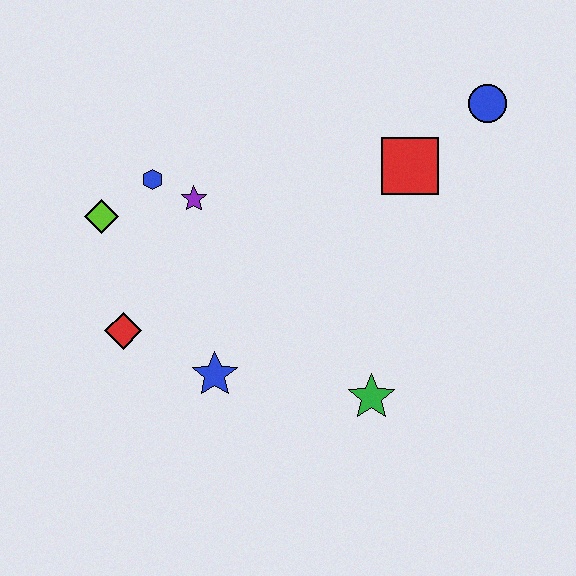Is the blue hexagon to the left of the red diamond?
No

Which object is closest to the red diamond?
The blue star is closest to the red diamond.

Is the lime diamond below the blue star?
No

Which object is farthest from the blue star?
The blue circle is farthest from the blue star.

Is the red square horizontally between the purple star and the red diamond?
No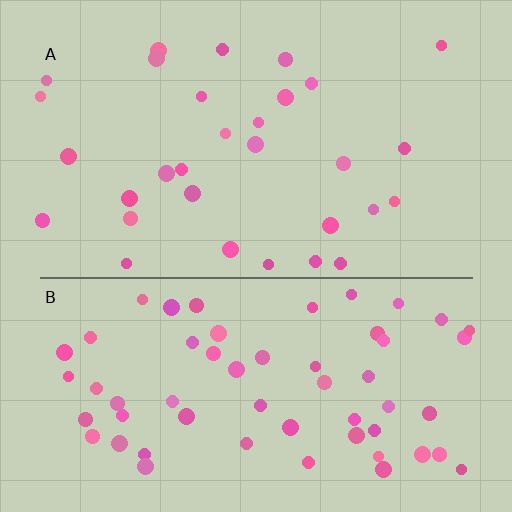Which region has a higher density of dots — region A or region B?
B (the bottom).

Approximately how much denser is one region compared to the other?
Approximately 1.9× — region B over region A.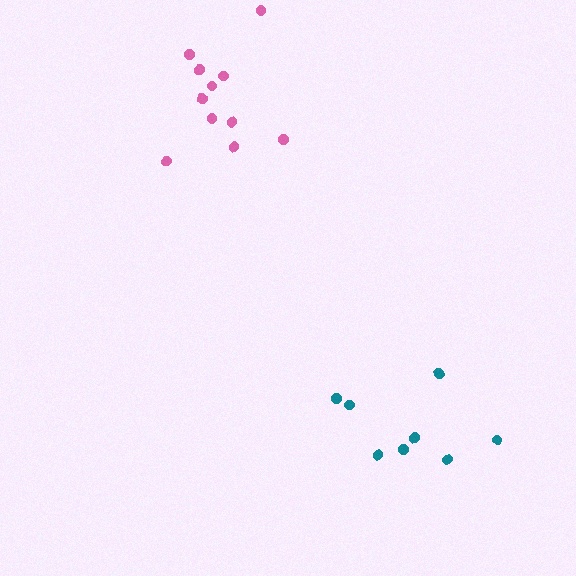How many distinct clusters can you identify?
There are 2 distinct clusters.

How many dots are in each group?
Group 1: 11 dots, Group 2: 8 dots (19 total).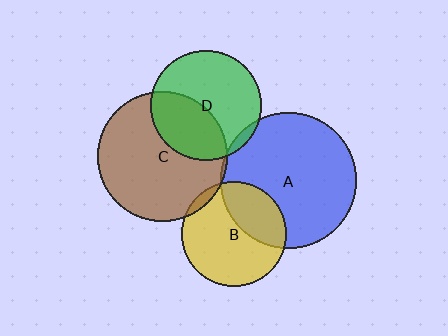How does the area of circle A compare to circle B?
Approximately 1.7 times.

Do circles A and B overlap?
Yes.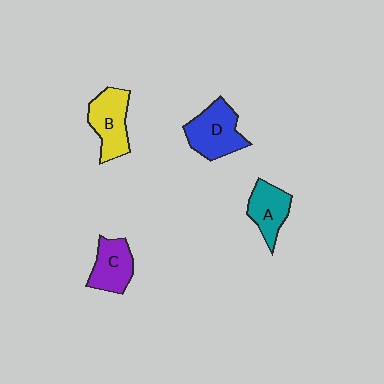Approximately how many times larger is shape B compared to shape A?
Approximately 1.2 times.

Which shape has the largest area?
Shape D (blue).